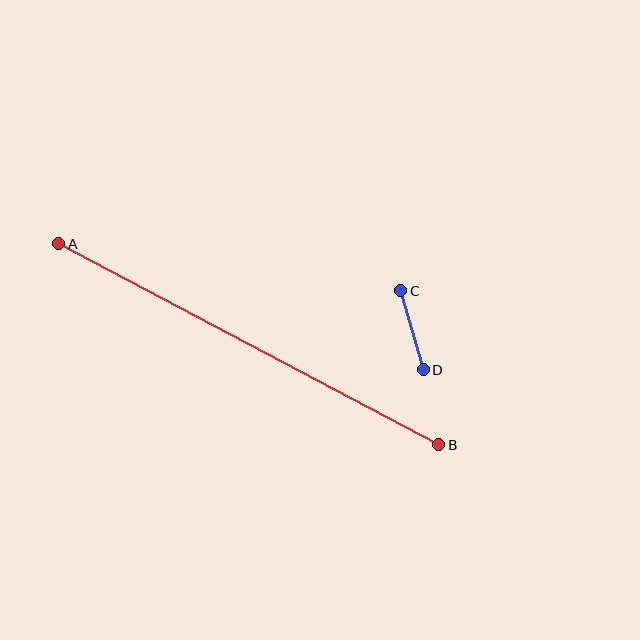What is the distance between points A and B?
The distance is approximately 430 pixels.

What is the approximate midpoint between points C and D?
The midpoint is at approximately (412, 330) pixels.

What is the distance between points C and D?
The distance is approximately 82 pixels.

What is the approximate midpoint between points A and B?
The midpoint is at approximately (249, 344) pixels.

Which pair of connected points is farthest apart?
Points A and B are farthest apart.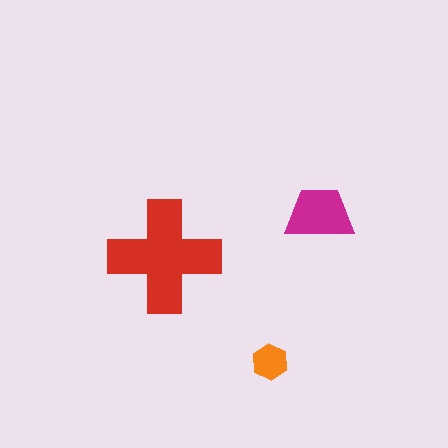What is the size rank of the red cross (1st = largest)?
1st.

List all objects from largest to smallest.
The red cross, the magenta trapezoid, the orange hexagon.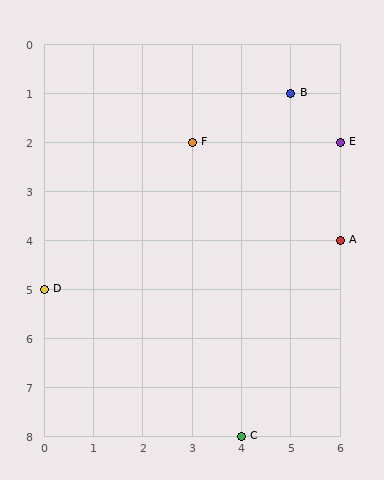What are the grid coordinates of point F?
Point F is at grid coordinates (3, 2).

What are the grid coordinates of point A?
Point A is at grid coordinates (6, 4).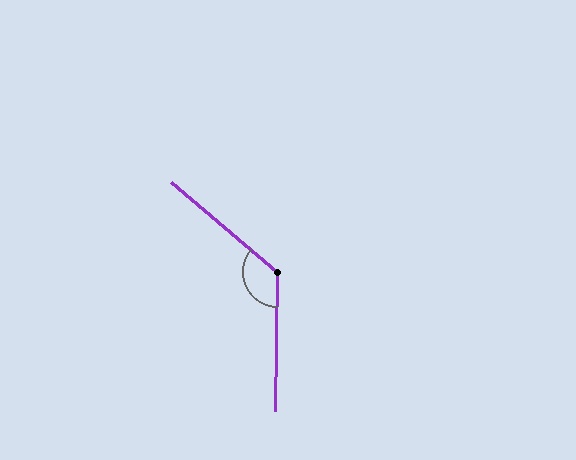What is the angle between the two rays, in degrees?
Approximately 129 degrees.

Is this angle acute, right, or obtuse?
It is obtuse.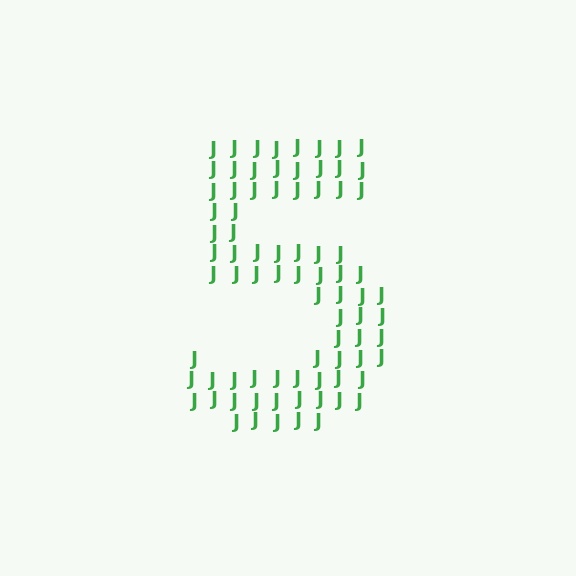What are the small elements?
The small elements are letter J's.